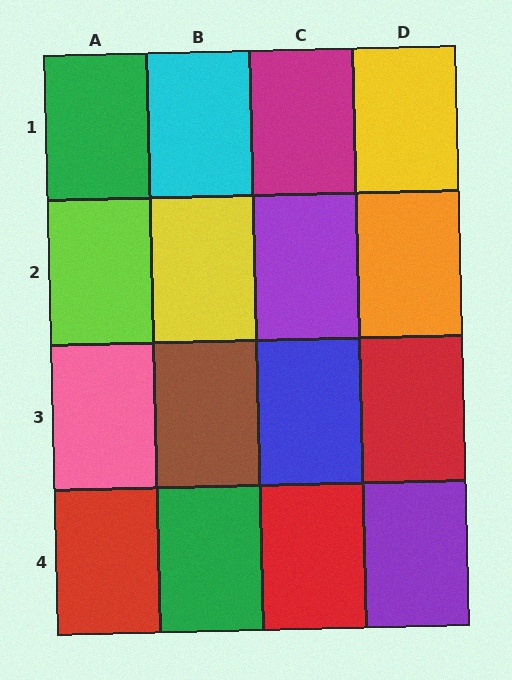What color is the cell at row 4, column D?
Purple.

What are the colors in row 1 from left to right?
Green, cyan, magenta, yellow.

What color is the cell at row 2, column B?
Yellow.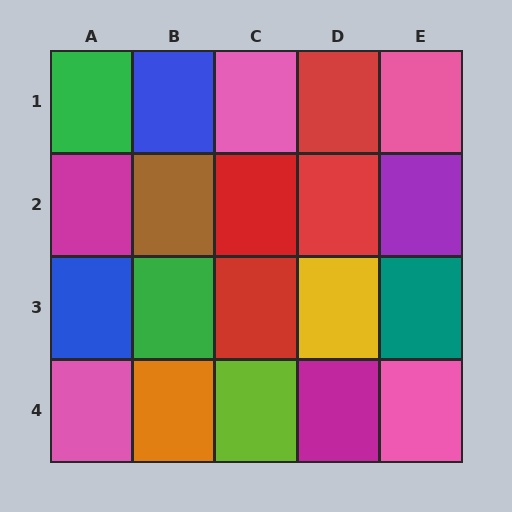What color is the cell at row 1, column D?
Red.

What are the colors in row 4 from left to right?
Pink, orange, lime, magenta, pink.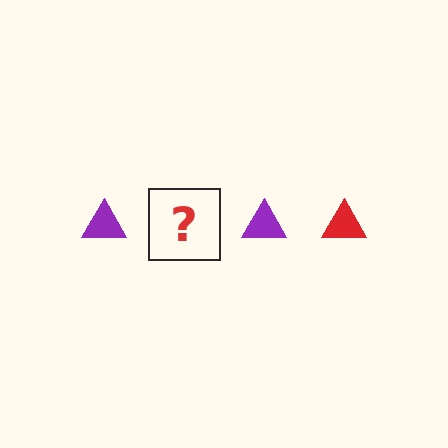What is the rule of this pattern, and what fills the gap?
The rule is that the pattern cycles through purple, red triangles. The gap should be filled with a red triangle.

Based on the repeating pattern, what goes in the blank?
The blank should be a red triangle.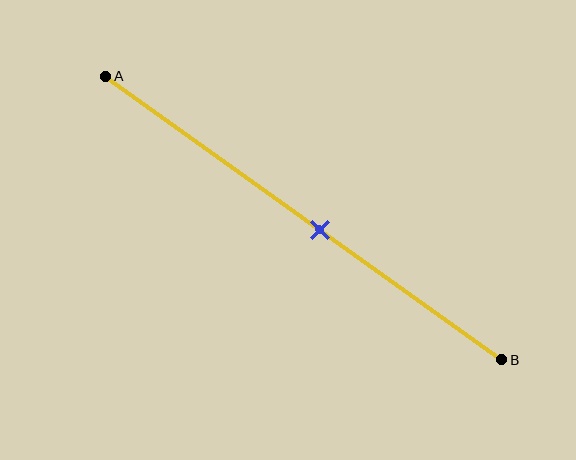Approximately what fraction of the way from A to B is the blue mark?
The blue mark is approximately 55% of the way from A to B.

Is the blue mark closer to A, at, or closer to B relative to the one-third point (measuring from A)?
The blue mark is closer to point B than the one-third point of segment AB.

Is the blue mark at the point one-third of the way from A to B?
No, the mark is at about 55% from A, not at the 33% one-third point.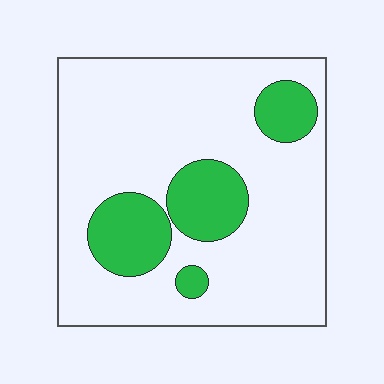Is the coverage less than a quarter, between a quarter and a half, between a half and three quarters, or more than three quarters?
Less than a quarter.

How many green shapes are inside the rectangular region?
4.